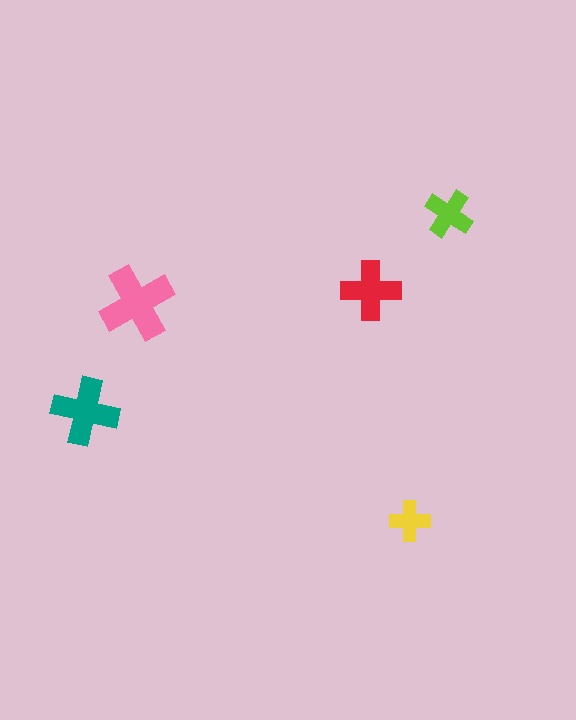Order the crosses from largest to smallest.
the pink one, the teal one, the red one, the lime one, the yellow one.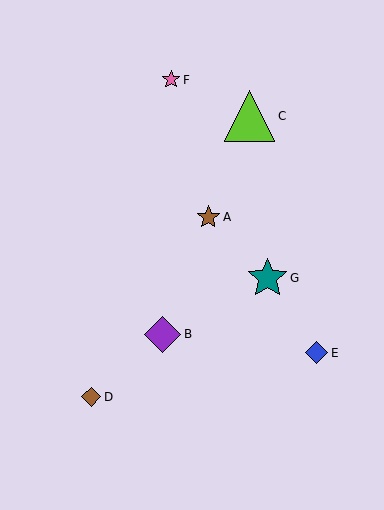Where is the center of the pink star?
The center of the pink star is at (171, 80).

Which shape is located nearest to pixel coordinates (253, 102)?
The lime triangle (labeled C) at (250, 116) is nearest to that location.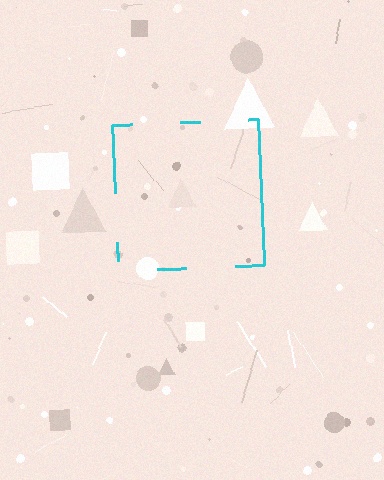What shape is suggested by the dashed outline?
The dashed outline suggests a square.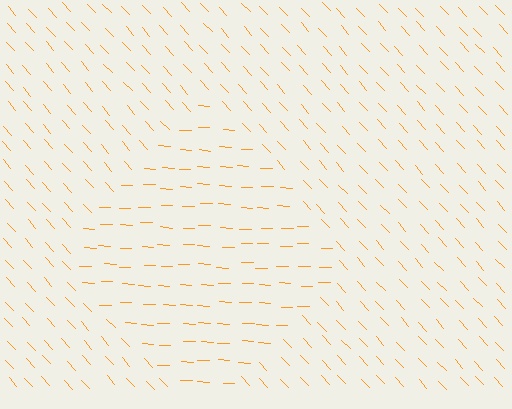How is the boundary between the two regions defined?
The boundary is defined purely by a change in line orientation (approximately 45 degrees difference). All lines are the same color and thickness.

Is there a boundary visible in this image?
Yes, there is a texture boundary formed by a change in line orientation.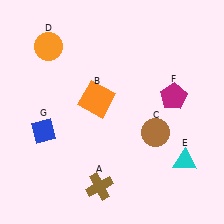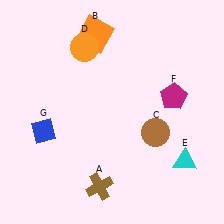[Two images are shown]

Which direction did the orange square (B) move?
The orange square (B) moved up.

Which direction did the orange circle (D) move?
The orange circle (D) moved right.